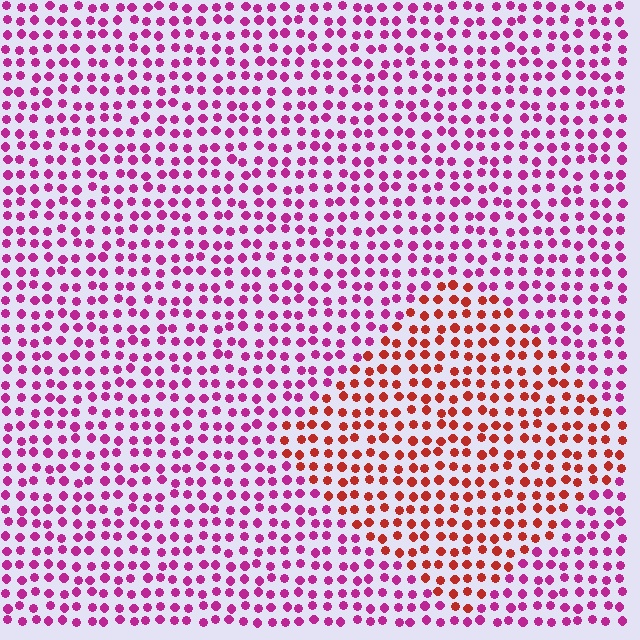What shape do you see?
I see a diamond.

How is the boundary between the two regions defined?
The boundary is defined purely by a slight shift in hue (about 46 degrees). Spacing, size, and orientation are identical on both sides.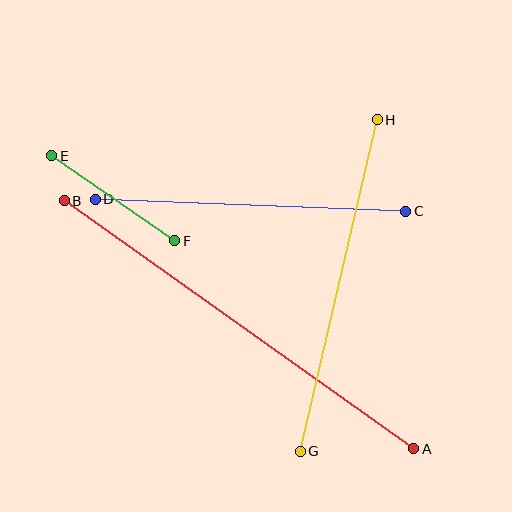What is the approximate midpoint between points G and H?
The midpoint is at approximately (339, 286) pixels.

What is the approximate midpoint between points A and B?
The midpoint is at approximately (239, 325) pixels.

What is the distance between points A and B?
The distance is approximately 429 pixels.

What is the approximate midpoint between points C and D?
The midpoint is at approximately (250, 205) pixels.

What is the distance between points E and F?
The distance is approximately 149 pixels.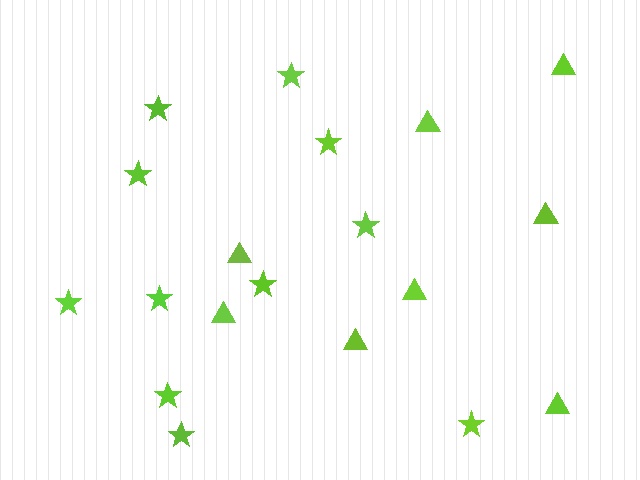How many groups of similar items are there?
There are 2 groups: one group of triangles (8) and one group of stars (11).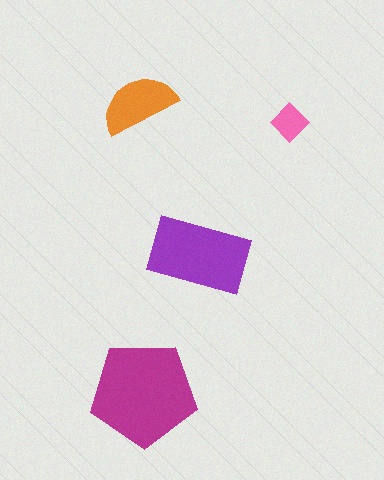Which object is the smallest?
The pink diamond.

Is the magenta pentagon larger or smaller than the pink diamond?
Larger.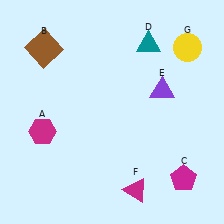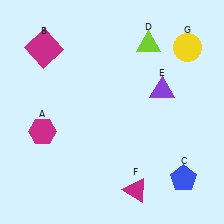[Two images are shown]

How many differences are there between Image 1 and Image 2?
There are 3 differences between the two images.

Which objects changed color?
B changed from brown to magenta. C changed from magenta to blue. D changed from teal to lime.